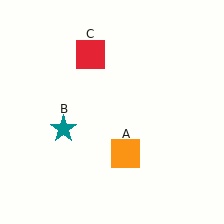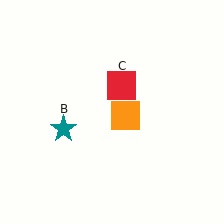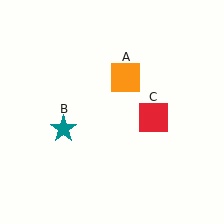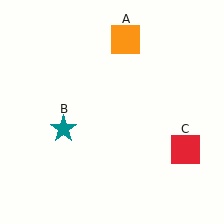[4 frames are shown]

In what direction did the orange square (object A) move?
The orange square (object A) moved up.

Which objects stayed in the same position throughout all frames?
Teal star (object B) remained stationary.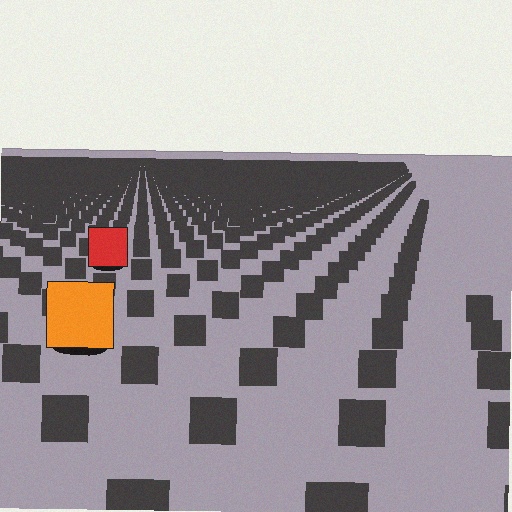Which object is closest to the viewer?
The orange square is closest. The texture marks near it are larger and more spread out.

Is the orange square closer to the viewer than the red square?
Yes. The orange square is closer — you can tell from the texture gradient: the ground texture is coarser near it.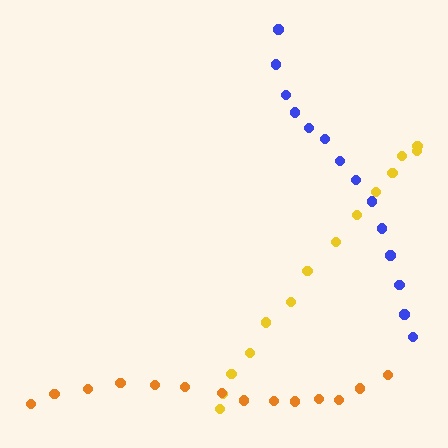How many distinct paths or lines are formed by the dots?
There are 3 distinct paths.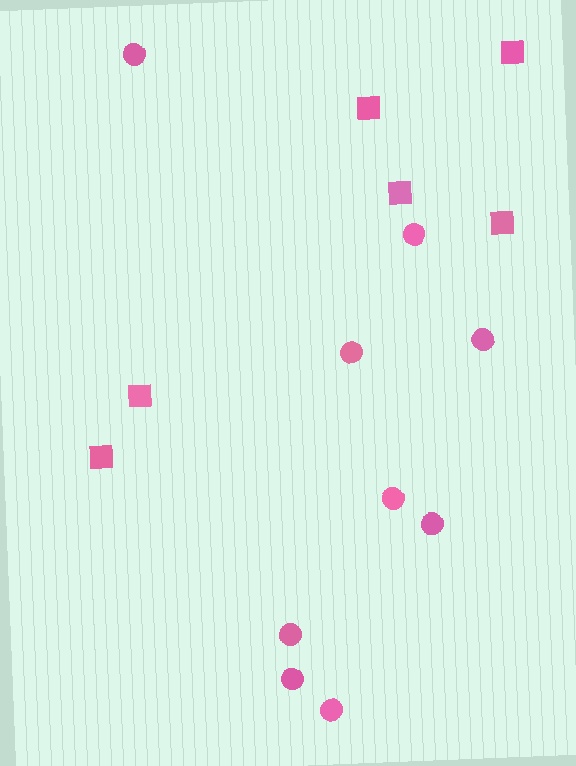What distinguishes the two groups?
There are 2 groups: one group of circles (9) and one group of squares (6).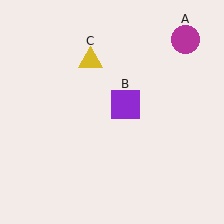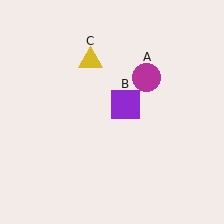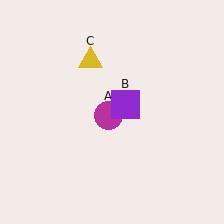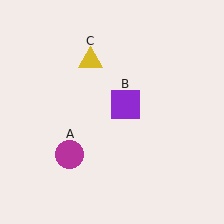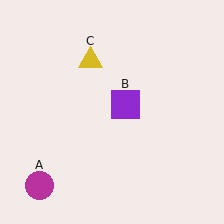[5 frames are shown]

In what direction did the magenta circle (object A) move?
The magenta circle (object A) moved down and to the left.